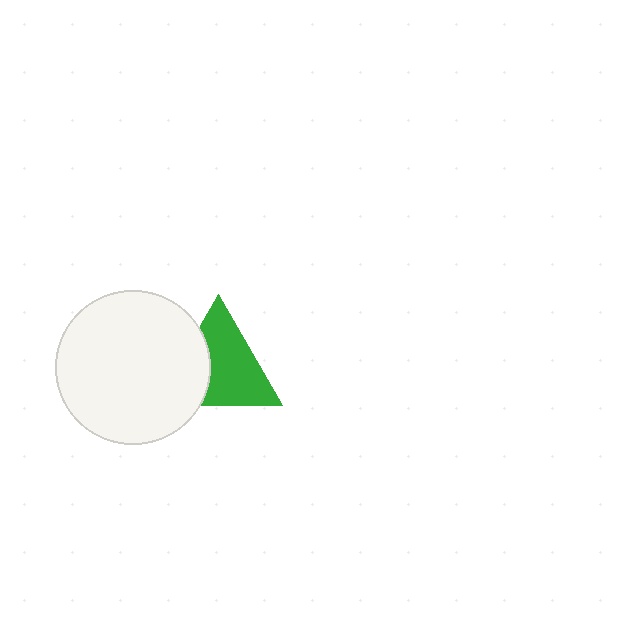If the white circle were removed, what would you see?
You would see the complete green triangle.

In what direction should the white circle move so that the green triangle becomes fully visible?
The white circle should move left. That is the shortest direction to clear the overlap and leave the green triangle fully visible.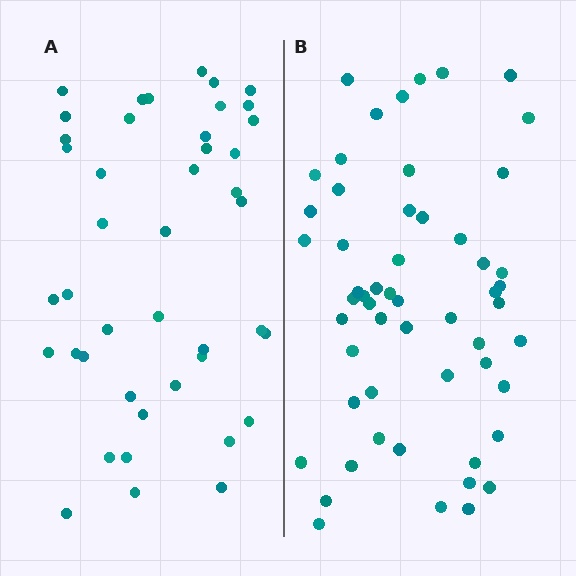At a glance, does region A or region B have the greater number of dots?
Region B (the right region) has more dots.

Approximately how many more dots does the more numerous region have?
Region B has roughly 12 or so more dots than region A.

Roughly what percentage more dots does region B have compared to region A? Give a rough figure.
About 30% more.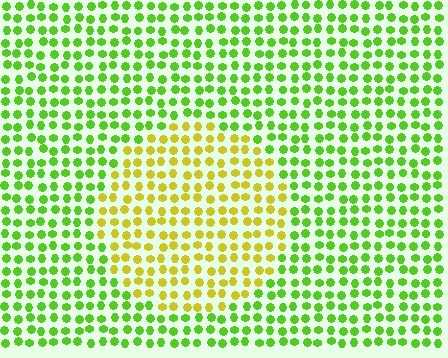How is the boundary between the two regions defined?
The boundary is defined purely by a slight shift in hue (about 44 degrees). Spacing, size, and orientation are identical on both sides.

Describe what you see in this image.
The image is filled with small lime elements in a uniform arrangement. A circle-shaped region is visible where the elements are tinted to a slightly different hue, forming a subtle color boundary.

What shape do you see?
I see a circle.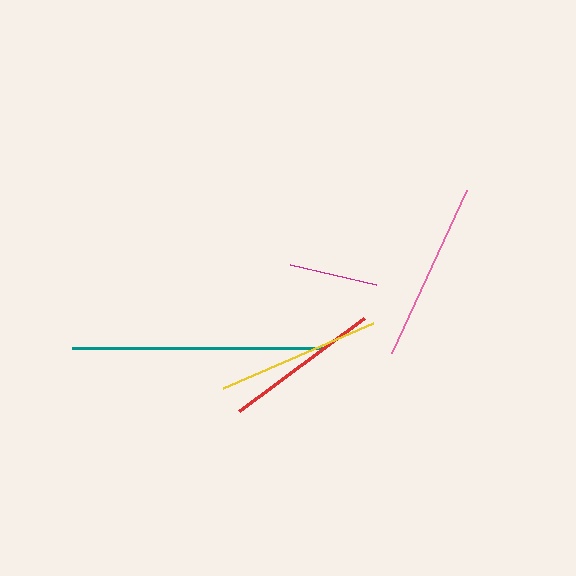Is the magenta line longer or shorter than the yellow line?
The yellow line is longer than the magenta line.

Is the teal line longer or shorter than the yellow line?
The teal line is longer than the yellow line.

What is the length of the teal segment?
The teal segment is approximately 251 pixels long.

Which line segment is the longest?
The teal line is the longest at approximately 251 pixels.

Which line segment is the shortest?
The magenta line is the shortest at approximately 88 pixels.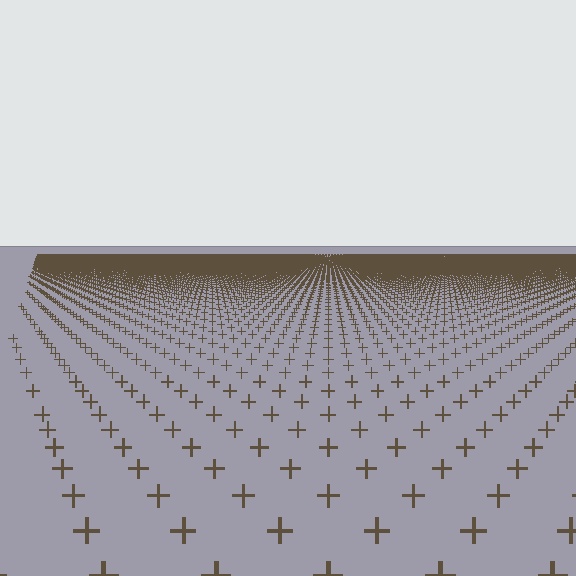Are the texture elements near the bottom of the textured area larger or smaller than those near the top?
Larger. Near the bottom, elements are closer to the viewer and appear at a bigger on-screen size.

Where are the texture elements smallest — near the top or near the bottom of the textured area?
Near the top.